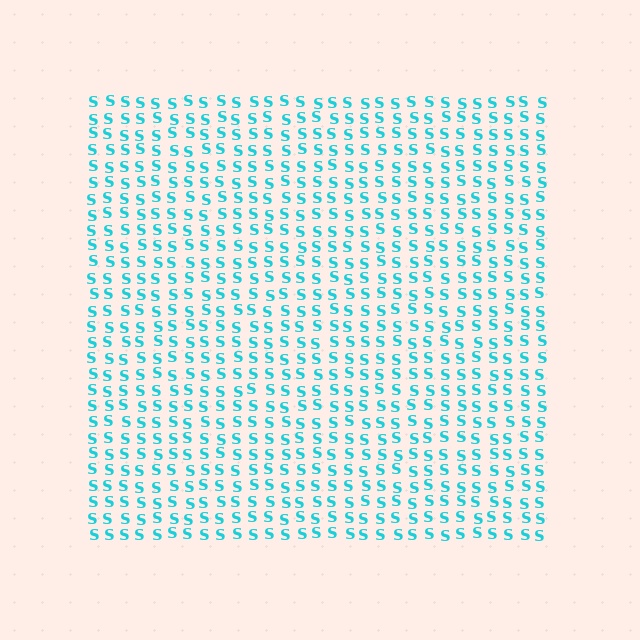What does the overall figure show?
The overall figure shows a square.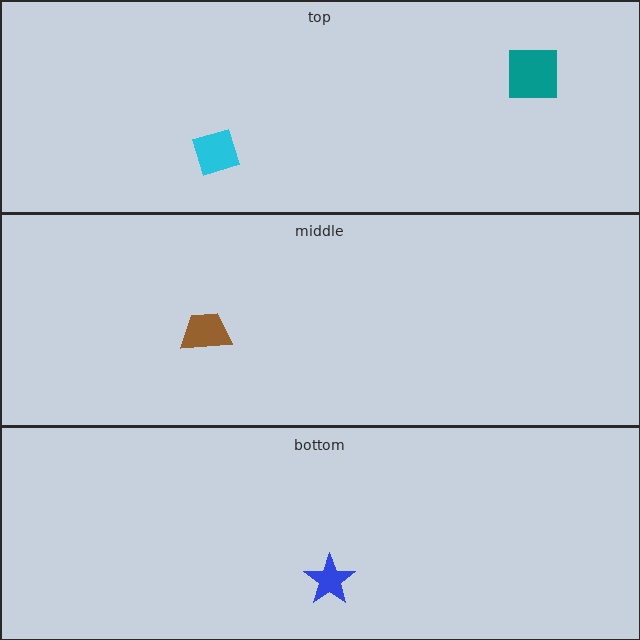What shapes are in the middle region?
The brown trapezoid.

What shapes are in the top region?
The cyan diamond, the teal square.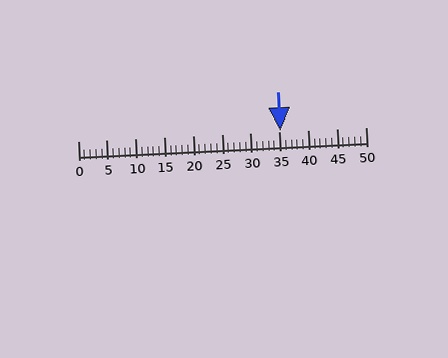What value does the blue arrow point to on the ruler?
The blue arrow points to approximately 35.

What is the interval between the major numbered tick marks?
The major tick marks are spaced 5 units apart.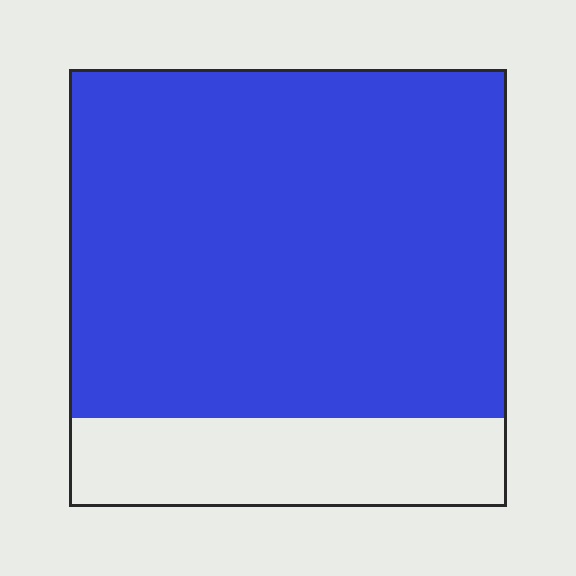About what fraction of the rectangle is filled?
About four fifths (4/5).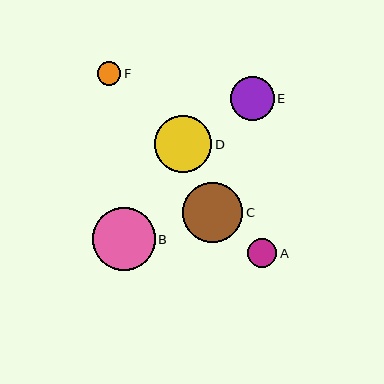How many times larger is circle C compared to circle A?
Circle C is approximately 2.1 times the size of circle A.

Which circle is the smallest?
Circle F is the smallest with a size of approximately 23 pixels.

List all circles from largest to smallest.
From largest to smallest: B, C, D, E, A, F.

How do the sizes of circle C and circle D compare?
Circle C and circle D are approximately the same size.